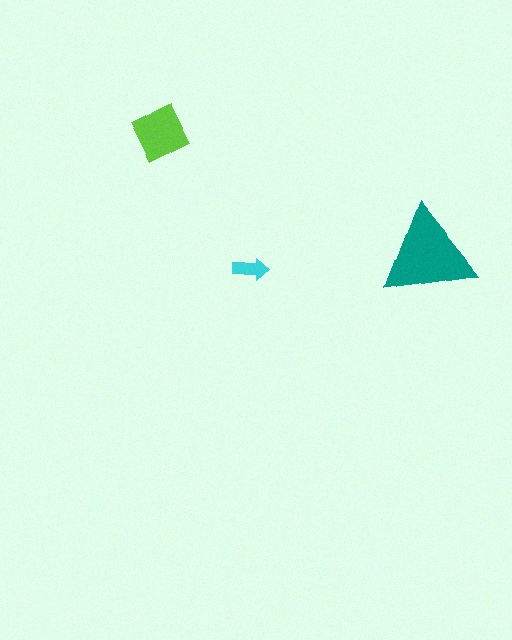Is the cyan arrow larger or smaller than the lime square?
Smaller.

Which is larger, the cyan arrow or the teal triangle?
The teal triangle.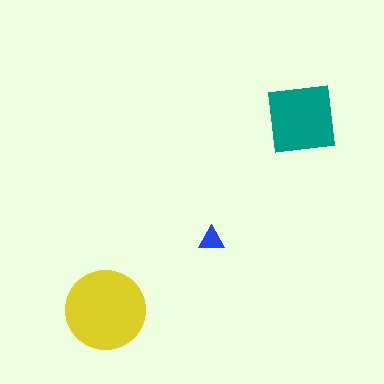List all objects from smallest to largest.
The blue triangle, the teal square, the yellow circle.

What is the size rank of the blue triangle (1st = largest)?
3rd.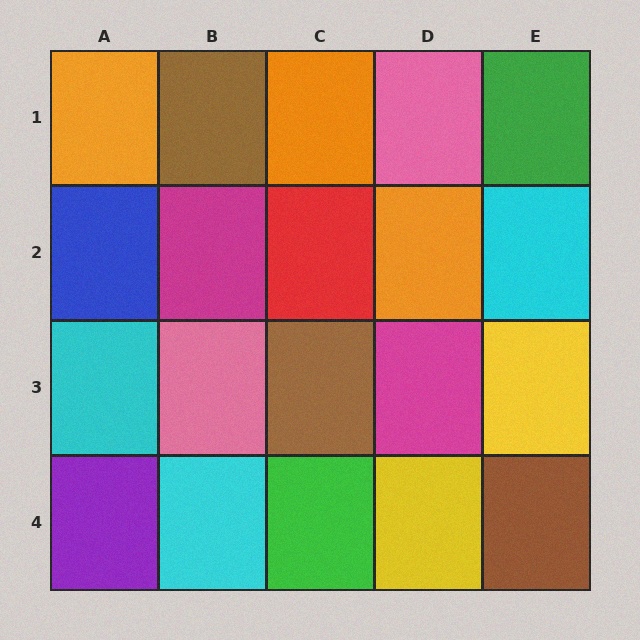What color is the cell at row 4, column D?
Yellow.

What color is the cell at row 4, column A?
Purple.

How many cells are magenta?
2 cells are magenta.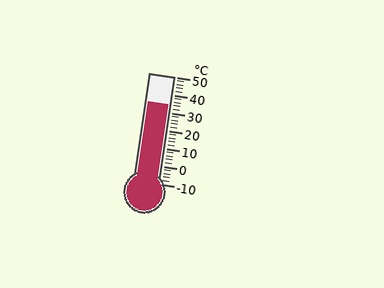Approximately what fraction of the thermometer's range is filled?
The thermometer is filled to approximately 75% of its range.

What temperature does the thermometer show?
The thermometer shows approximately 34°C.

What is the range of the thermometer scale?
The thermometer scale ranges from -10°C to 50°C.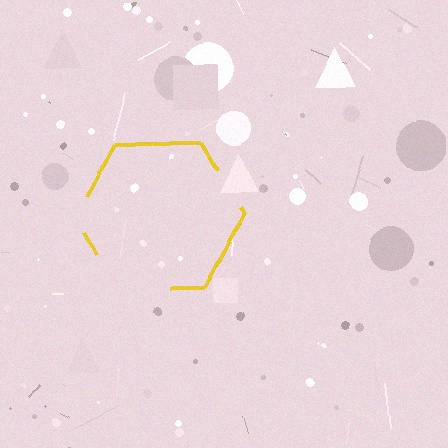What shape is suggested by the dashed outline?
The dashed outline suggests a hexagon.